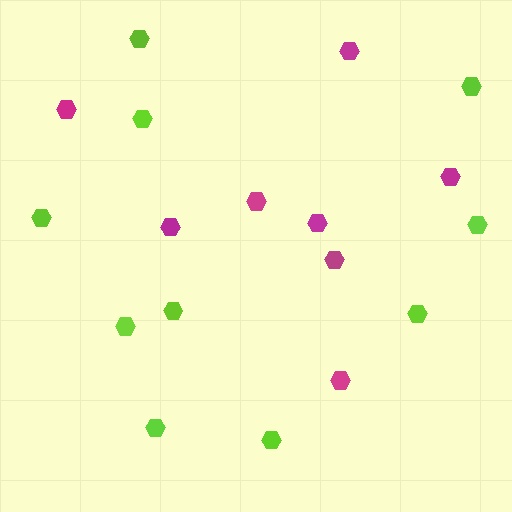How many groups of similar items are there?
There are 2 groups: one group of magenta hexagons (8) and one group of lime hexagons (10).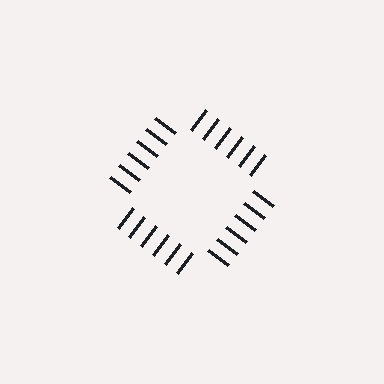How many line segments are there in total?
24 — 6 along each of the 4 edges.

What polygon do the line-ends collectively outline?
An illusory square — the line segments terminate on its edges but no continuous stroke is drawn.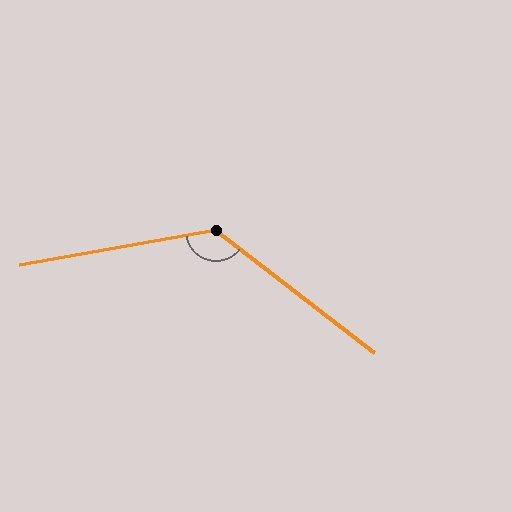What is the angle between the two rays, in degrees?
Approximately 133 degrees.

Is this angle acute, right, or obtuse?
It is obtuse.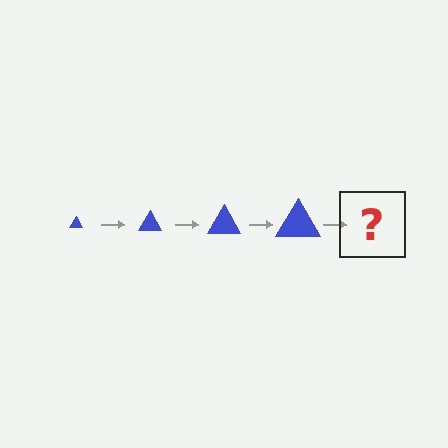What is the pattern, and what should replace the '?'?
The pattern is that the triangle gets progressively larger each step. The '?' should be a blue triangle, larger than the previous one.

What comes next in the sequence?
The next element should be a blue triangle, larger than the previous one.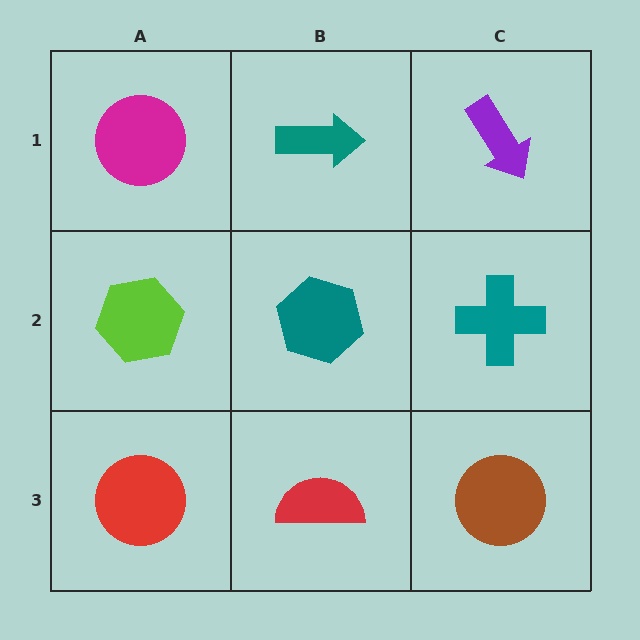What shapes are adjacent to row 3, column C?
A teal cross (row 2, column C), a red semicircle (row 3, column B).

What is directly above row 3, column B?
A teal hexagon.